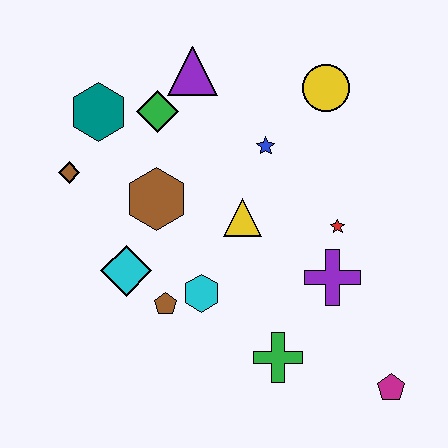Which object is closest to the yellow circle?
The blue star is closest to the yellow circle.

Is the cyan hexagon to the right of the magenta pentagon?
No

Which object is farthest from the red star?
The brown diamond is farthest from the red star.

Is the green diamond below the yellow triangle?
No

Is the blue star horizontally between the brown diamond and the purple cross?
Yes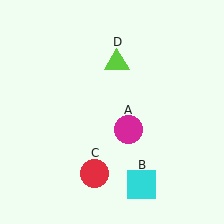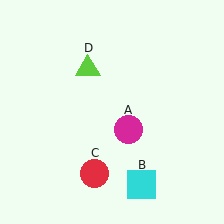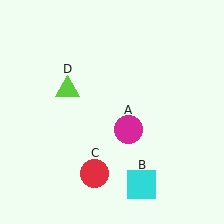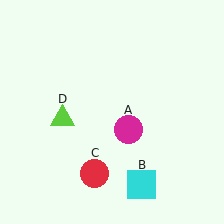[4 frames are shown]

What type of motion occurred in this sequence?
The lime triangle (object D) rotated counterclockwise around the center of the scene.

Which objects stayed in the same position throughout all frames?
Magenta circle (object A) and cyan square (object B) and red circle (object C) remained stationary.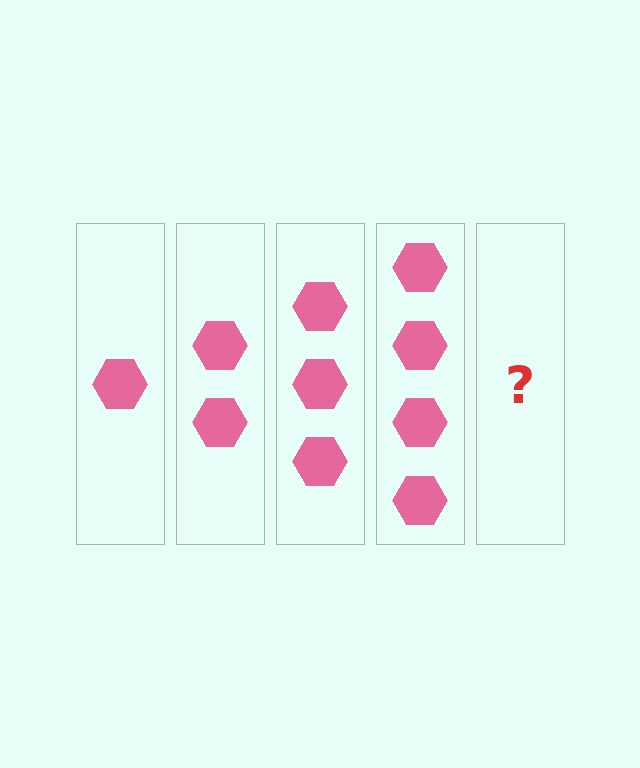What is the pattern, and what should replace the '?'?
The pattern is that each step adds one more hexagon. The '?' should be 5 hexagons.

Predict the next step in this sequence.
The next step is 5 hexagons.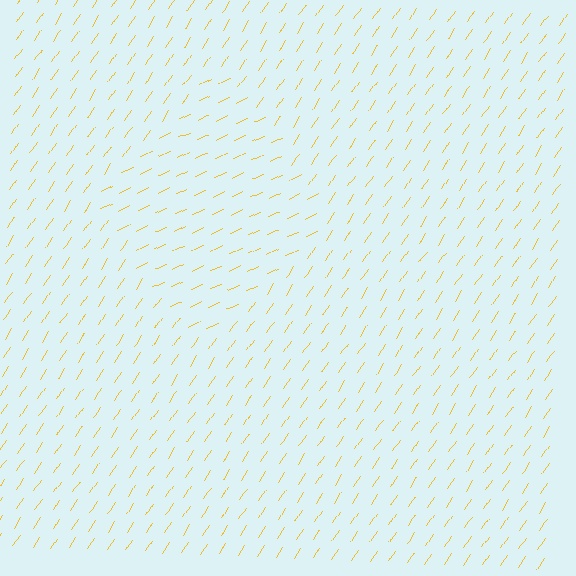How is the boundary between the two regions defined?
The boundary is defined purely by a change in line orientation (approximately 32 degrees difference). All lines are the same color and thickness.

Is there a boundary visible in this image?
Yes, there is a texture boundary formed by a change in line orientation.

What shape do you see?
I see a diamond.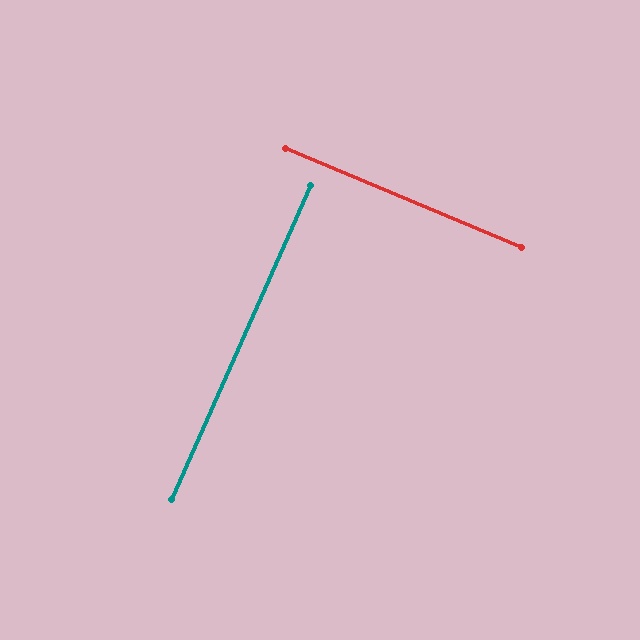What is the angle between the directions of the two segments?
Approximately 89 degrees.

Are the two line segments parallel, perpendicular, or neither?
Perpendicular — they meet at approximately 89°.